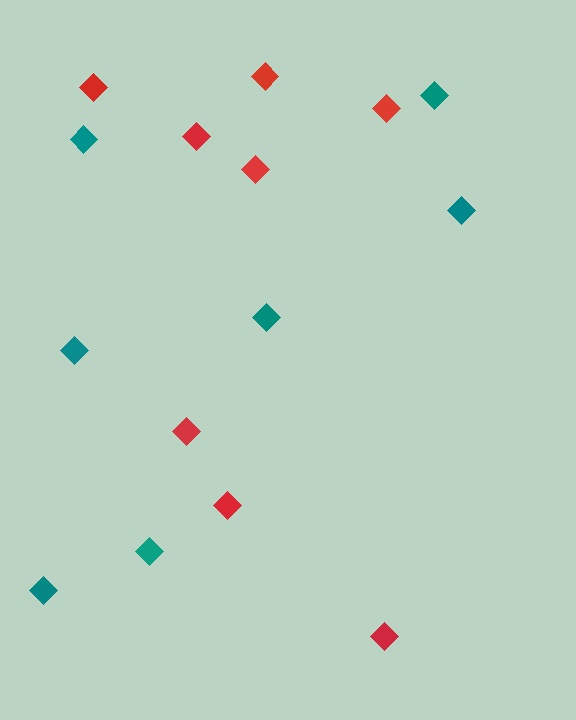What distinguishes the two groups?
There are 2 groups: one group of red diamonds (8) and one group of teal diamonds (7).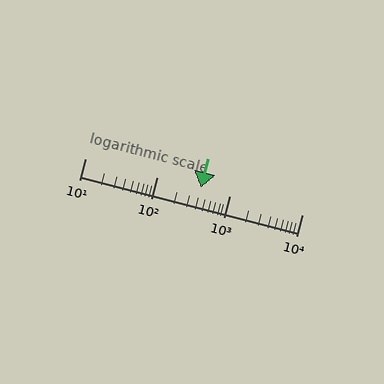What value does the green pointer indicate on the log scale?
The pointer indicates approximately 400.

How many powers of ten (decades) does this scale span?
The scale spans 3 decades, from 10 to 10000.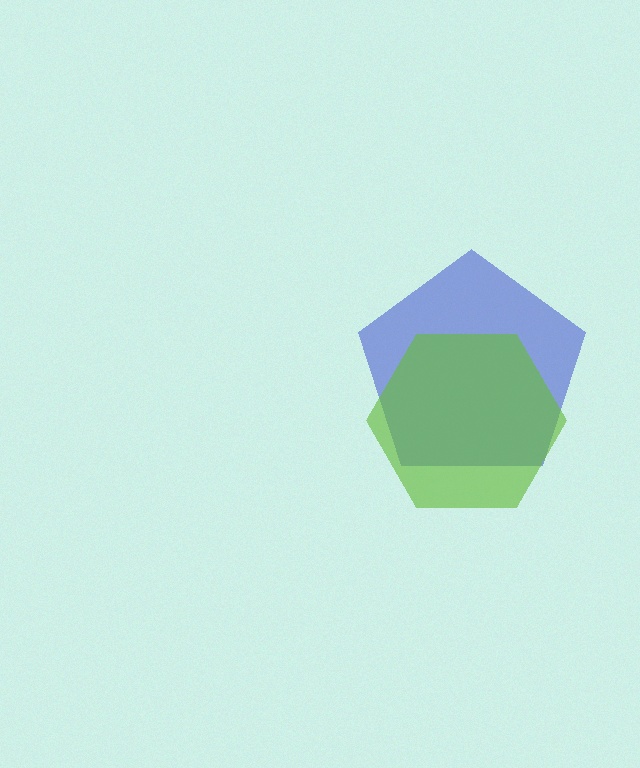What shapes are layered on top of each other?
The layered shapes are: a blue pentagon, a lime hexagon.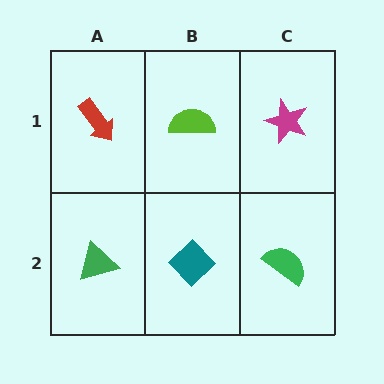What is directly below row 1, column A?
A green triangle.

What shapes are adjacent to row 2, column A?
A red arrow (row 1, column A), a teal diamond (row 2, column B).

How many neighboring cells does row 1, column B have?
3.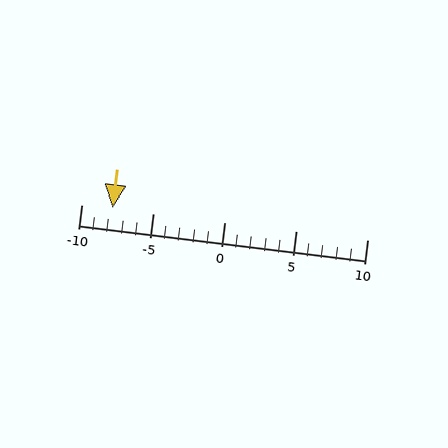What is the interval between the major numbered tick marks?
The major tick marks are spaced 5 units apart.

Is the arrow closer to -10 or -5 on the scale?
The arrow is closer to -10.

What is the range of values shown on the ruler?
The ruler shows values from -10 to 10.